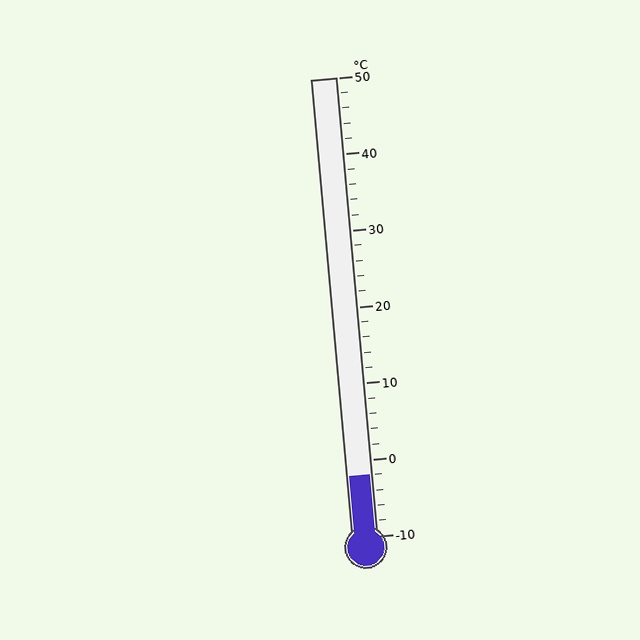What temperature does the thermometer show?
The thermometer shows approximately -2°C.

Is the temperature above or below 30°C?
The temperature is below 30°C.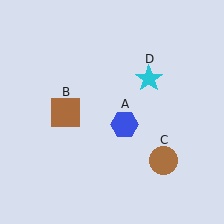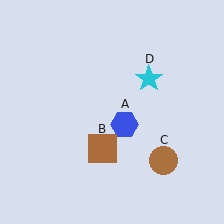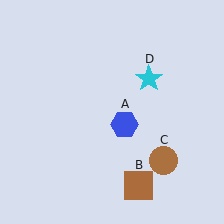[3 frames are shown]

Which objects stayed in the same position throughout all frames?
Blue hexagon (object A) and brown circle (object C) and cyan star (object D) remained stationary.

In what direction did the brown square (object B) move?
The brown square (object B) moved down and to the right.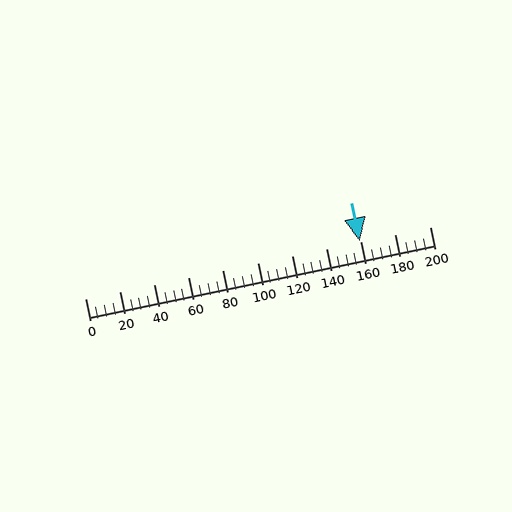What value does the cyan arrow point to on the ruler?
The cyan arrow points to approximately 159.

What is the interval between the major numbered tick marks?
The major tick marks are spaced 20 units apart.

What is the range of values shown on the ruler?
The ruler shows values from 0 to 200.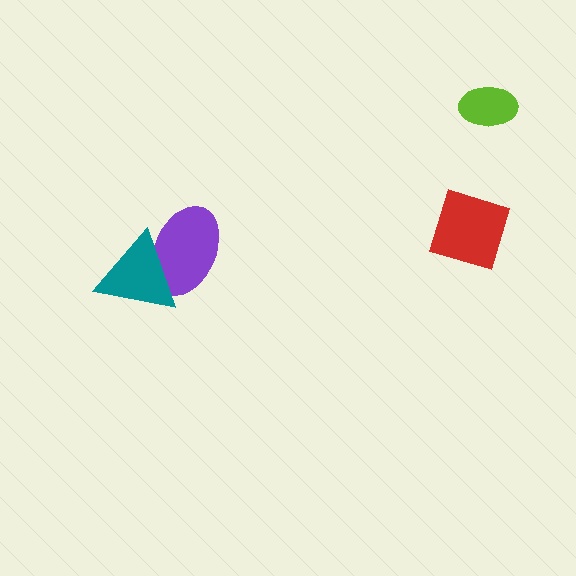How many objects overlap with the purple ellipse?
1 object overlaps with the purple ellipse.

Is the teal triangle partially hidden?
No, no other shape covers it.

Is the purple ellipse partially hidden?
Yes, it is partially covered by another shape.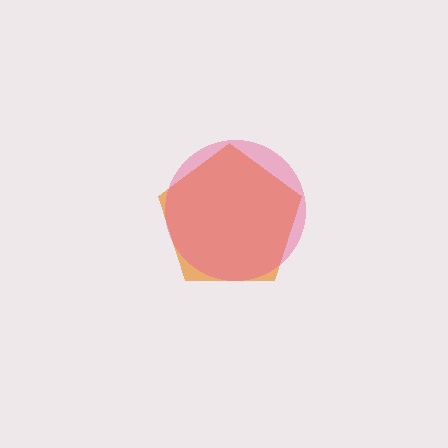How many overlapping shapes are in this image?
There are 2 overlapping shapes in the image.